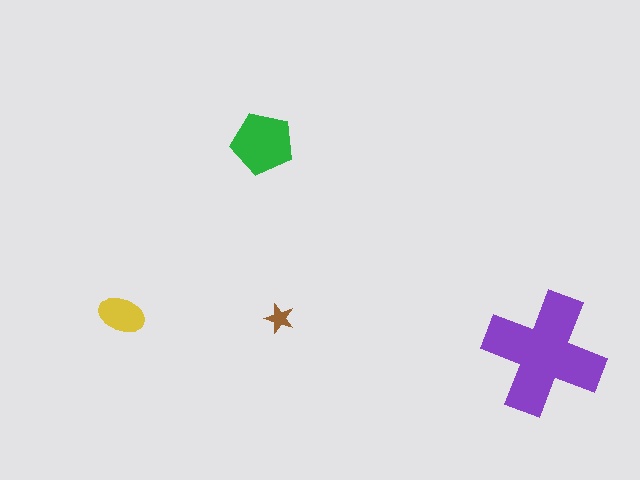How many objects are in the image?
There are 4 objects in the image.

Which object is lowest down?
The purple cross is bottommost.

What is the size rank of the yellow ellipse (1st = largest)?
3rd.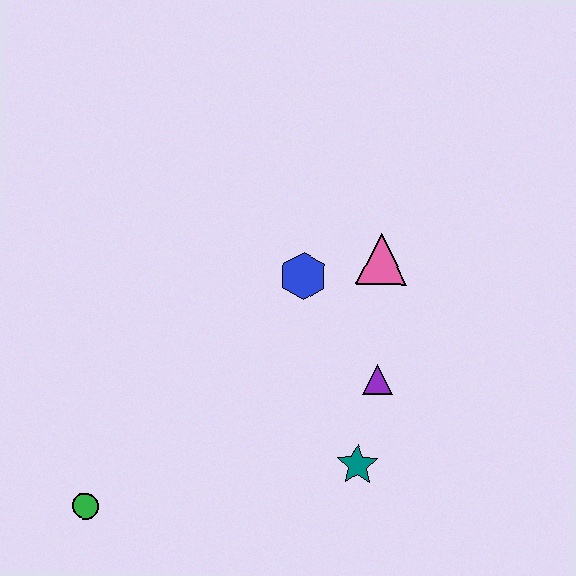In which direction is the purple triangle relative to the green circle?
The purple triangle is to the right of the green circle.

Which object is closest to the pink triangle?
The blue hexagon is closest to the pink triangle.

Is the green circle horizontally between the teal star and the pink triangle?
No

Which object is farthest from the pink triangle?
The green circle is farthest from the pink triangle.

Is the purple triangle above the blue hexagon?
No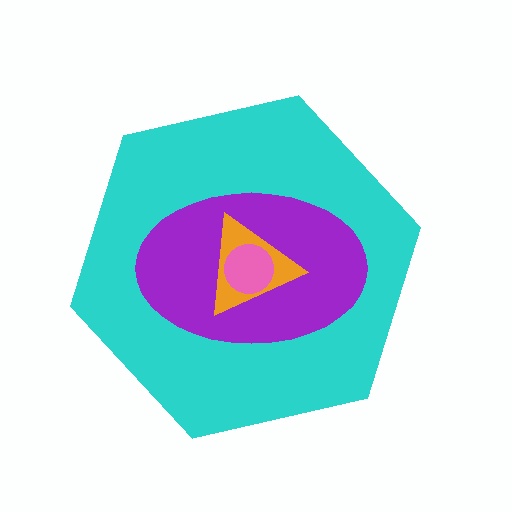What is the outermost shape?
The cyan hexagon.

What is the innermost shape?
The pink circle.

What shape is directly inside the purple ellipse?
The orange triangle.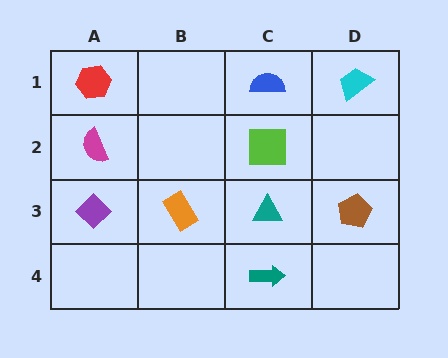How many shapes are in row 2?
2 shapes.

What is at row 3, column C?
A teal triangle.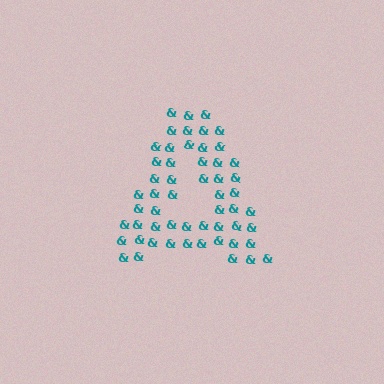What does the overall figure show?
The overall figure shows the letter A.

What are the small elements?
The small elements are ampersands.